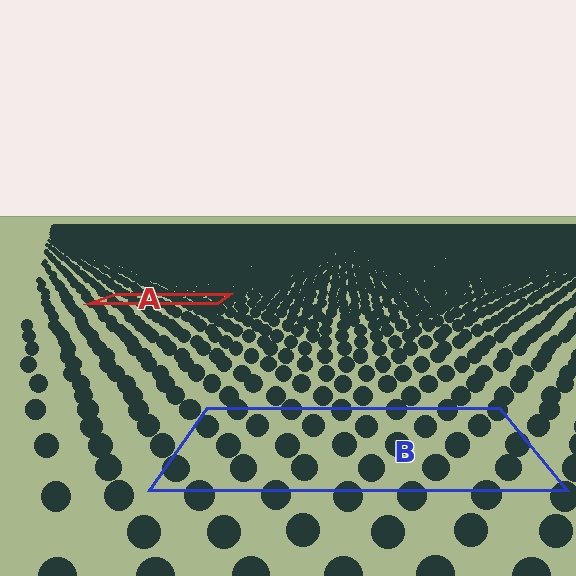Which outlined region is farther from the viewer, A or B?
Region A is farther from the viewer — the texture elements inside it appear smaller and more densely packed.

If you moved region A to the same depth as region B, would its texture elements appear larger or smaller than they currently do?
They would appear larger. At a closer depth, the same texture elements are projected at a bigger on-screen size.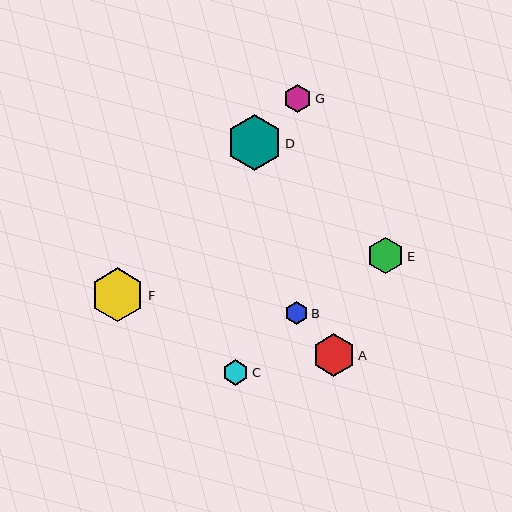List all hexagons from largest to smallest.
From largest to smallest: D, F, A, E, G, C, B.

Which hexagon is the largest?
Hexagon D is the largest with a size of approximately 55 pixels.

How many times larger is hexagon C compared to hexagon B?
Hexagon C is approximately 1.1 times the size of hexagon B.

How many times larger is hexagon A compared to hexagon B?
Hexagon A is approximately 1.9 times the size of hexagon B.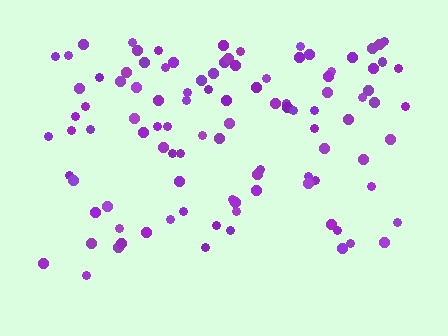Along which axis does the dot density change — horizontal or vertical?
Vertical.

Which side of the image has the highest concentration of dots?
The top.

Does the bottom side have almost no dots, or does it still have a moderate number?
Still a moderate number, just noticeably fewer than the top.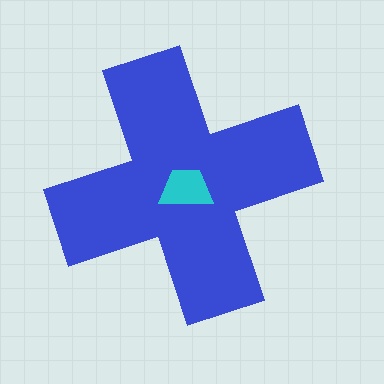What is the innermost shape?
The cyan trapezoid.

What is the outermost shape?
The blue cross.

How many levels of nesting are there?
2.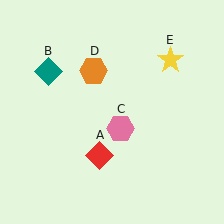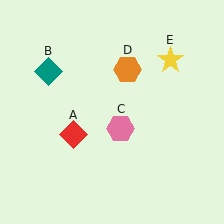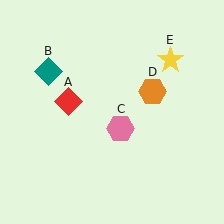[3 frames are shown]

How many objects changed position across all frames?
2 objects changed position: red diamond (object A), orange hexagon (object D).